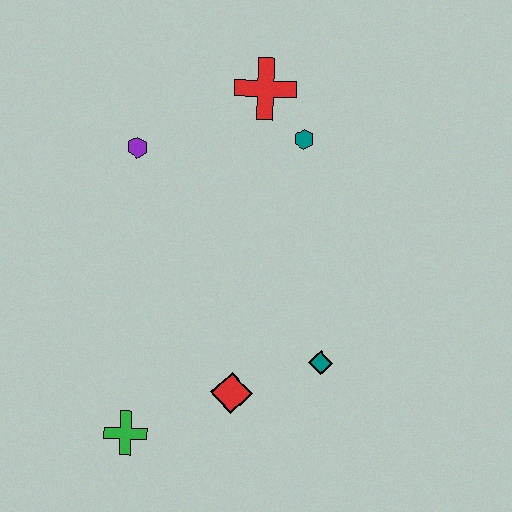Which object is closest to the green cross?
The red diamond is closest to the green cross.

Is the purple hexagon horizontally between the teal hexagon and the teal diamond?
No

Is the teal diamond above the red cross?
No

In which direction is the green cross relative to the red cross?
The green cross is below the red cross.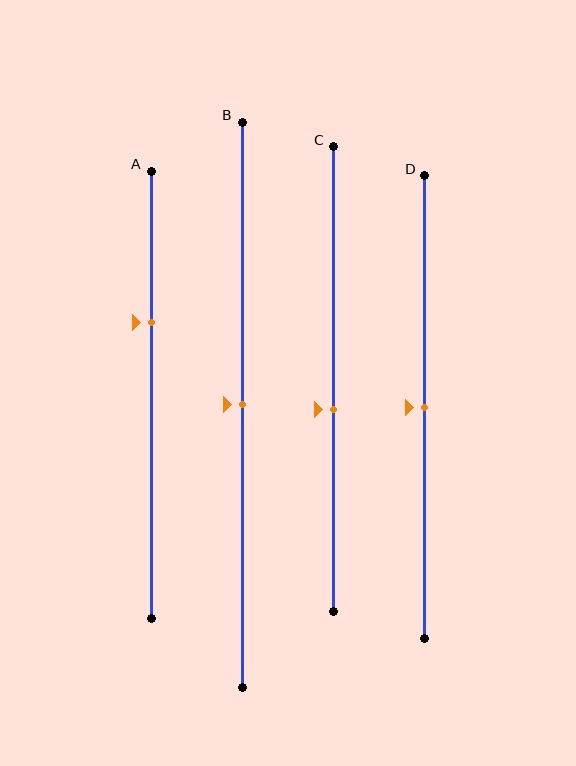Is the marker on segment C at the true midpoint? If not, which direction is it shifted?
No, the marker on segment C is shifted downward by about 7% of the segment length.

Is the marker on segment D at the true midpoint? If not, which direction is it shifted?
Yes, the marker on segment D is at the true midpoint.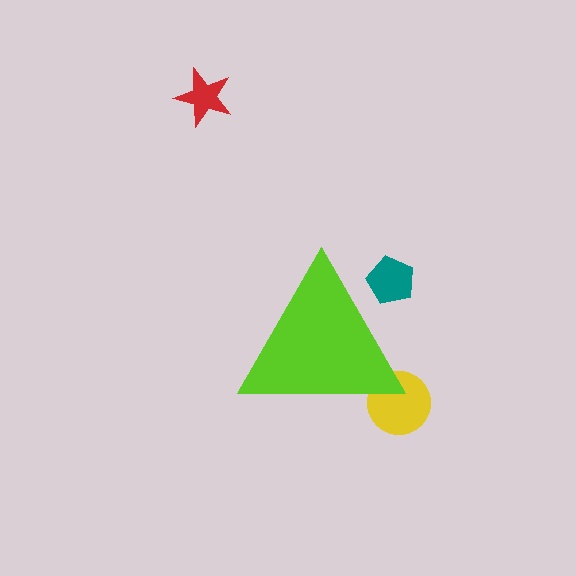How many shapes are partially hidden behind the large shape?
2 shapes are partially hidden.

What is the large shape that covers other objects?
A lime triangle.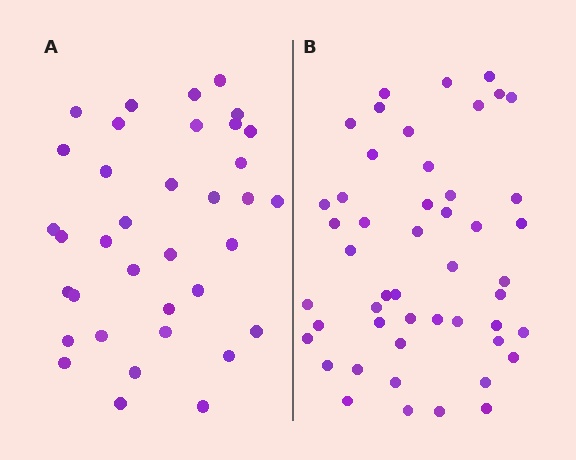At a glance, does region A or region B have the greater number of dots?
Region B (the right region) has more dots.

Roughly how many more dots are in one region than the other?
Region B has approximately 15 more dots than region A.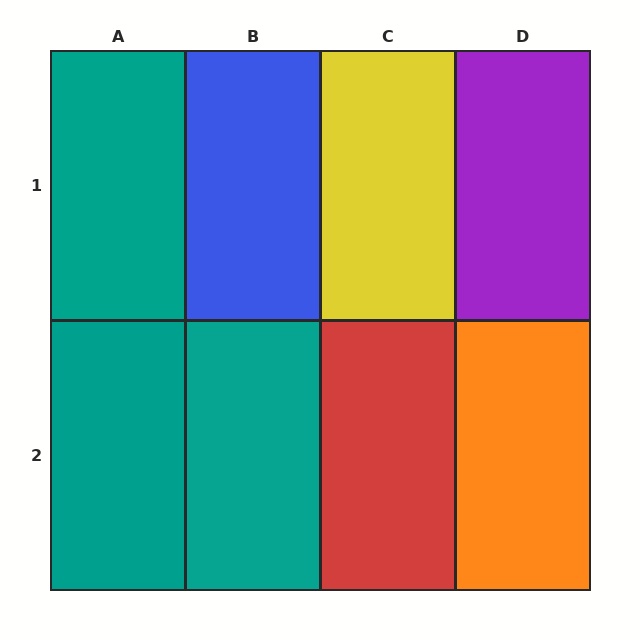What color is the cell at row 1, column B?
Blue.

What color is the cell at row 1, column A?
Teal.